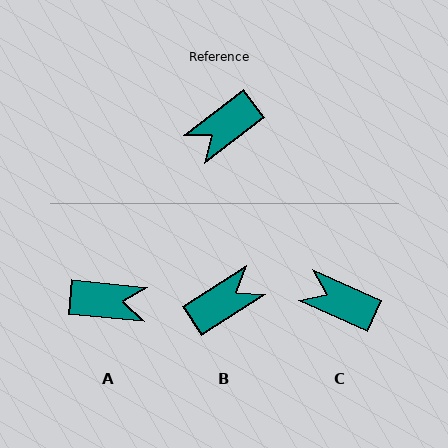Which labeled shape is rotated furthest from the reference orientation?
B, about 176 degrees away.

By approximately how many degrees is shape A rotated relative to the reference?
Approximately 137 degrees counter-clockwise.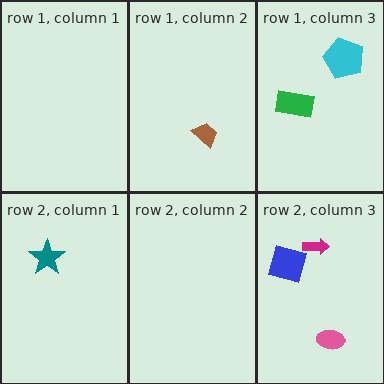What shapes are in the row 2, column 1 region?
The teal star.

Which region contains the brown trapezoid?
The row 1, column 2 region.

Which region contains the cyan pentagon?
The row 1, column 3 region.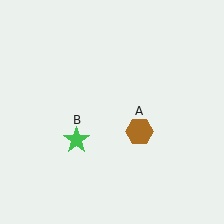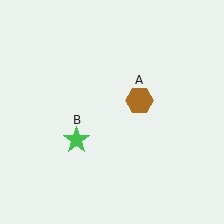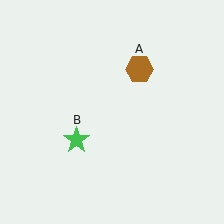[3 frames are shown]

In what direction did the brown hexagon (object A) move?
The brown hexagon (object A) moved up.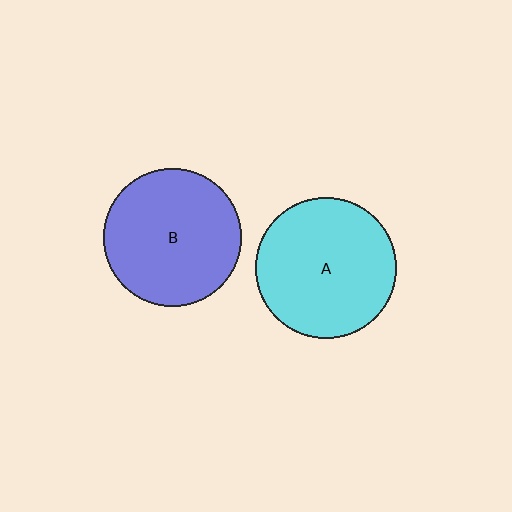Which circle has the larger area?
Circle A (cyan).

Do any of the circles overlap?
No, none of the circles overlap.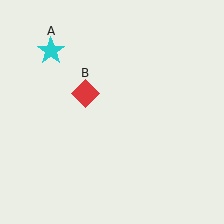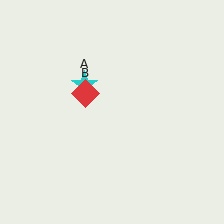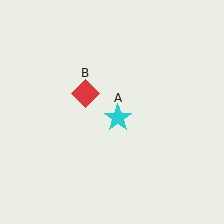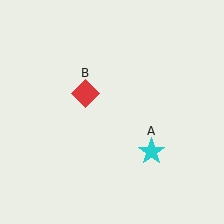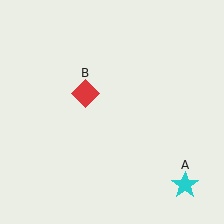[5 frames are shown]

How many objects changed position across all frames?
1 object changed position: cyan star (object A).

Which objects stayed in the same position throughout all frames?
Red diamond (object B) remained stationary.